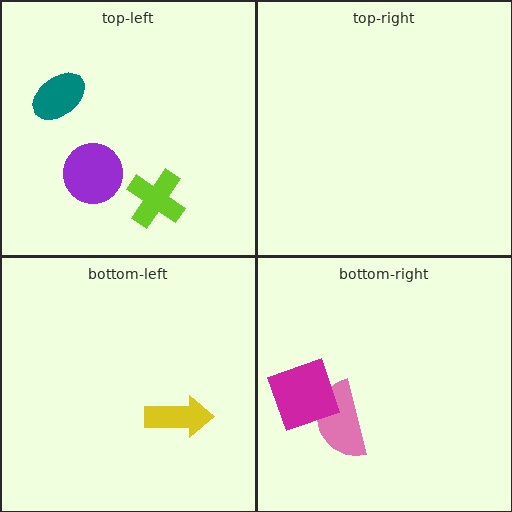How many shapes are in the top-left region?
3.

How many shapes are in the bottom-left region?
1.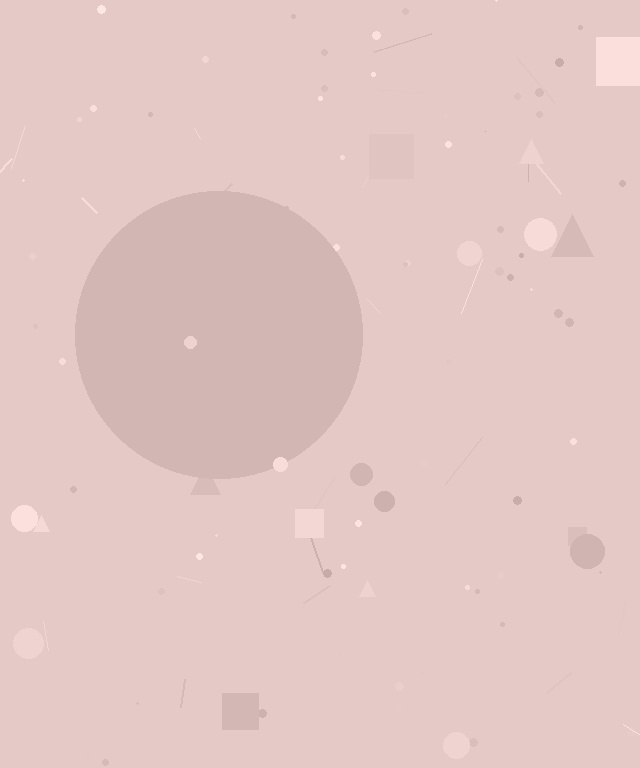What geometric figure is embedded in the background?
A circle is embedded in the background.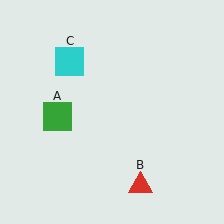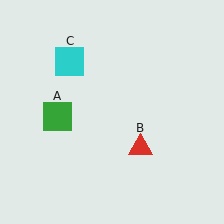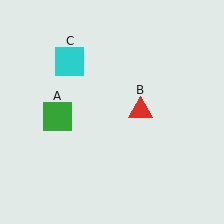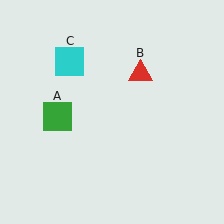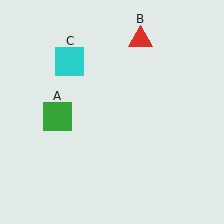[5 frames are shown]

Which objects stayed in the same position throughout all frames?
Green square (object A) and cyan square (object C) remained stationary.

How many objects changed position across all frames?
1 object changed position: red triangle (object B).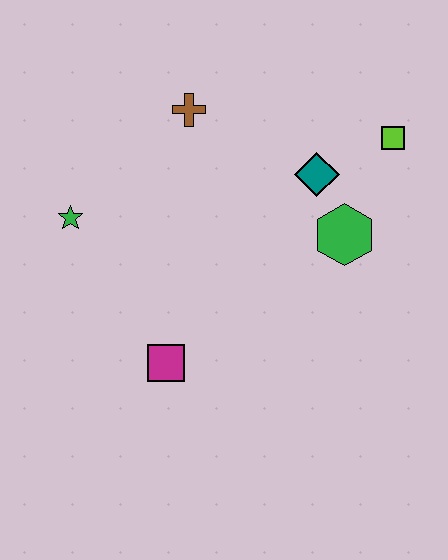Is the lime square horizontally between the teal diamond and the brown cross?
No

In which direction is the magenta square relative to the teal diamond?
The magenta square is below the teal diamond.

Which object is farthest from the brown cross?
The magenta square is farthest from the brown cross.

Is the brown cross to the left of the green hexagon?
Yes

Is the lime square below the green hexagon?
No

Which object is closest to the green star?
The brown cross is closest to the green star.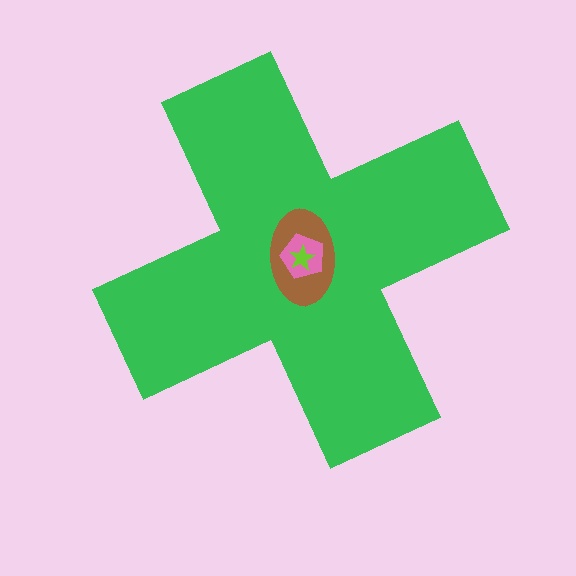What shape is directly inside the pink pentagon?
The lime star.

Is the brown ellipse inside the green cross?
Yes.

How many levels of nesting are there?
4.